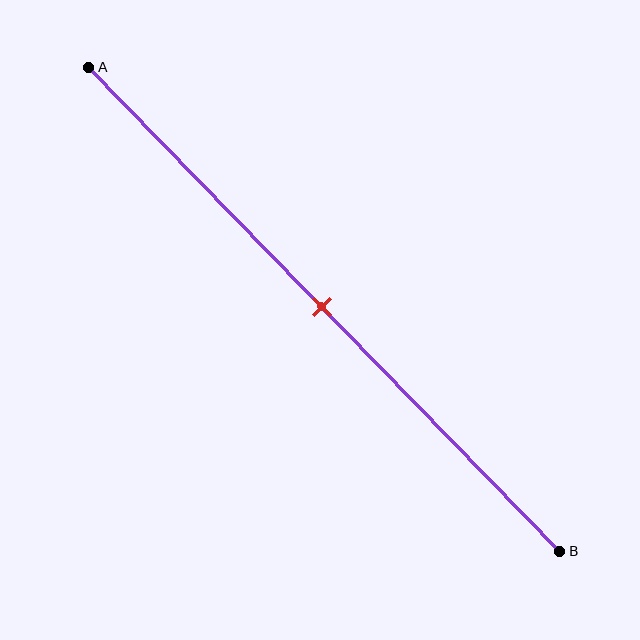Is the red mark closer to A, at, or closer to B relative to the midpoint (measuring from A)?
The red mark is approximately at the midpoint of segment AB.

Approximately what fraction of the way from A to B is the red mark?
The red mark is approximately 50% of the way from A to B.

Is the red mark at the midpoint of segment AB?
Yes, the mark is approximately at the midpoint.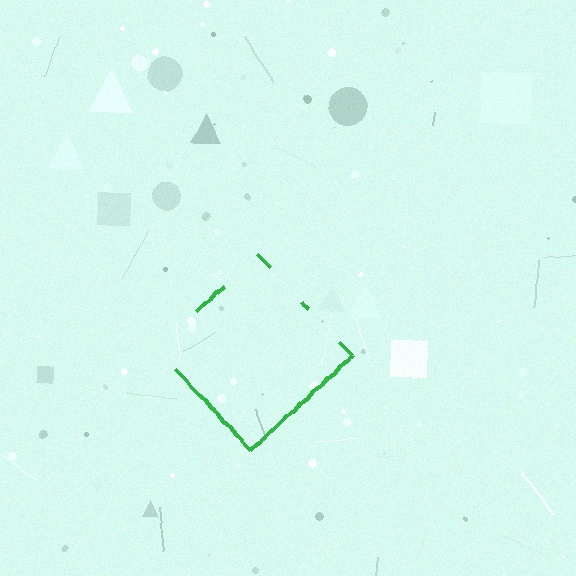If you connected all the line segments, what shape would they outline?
They would outline a diamond.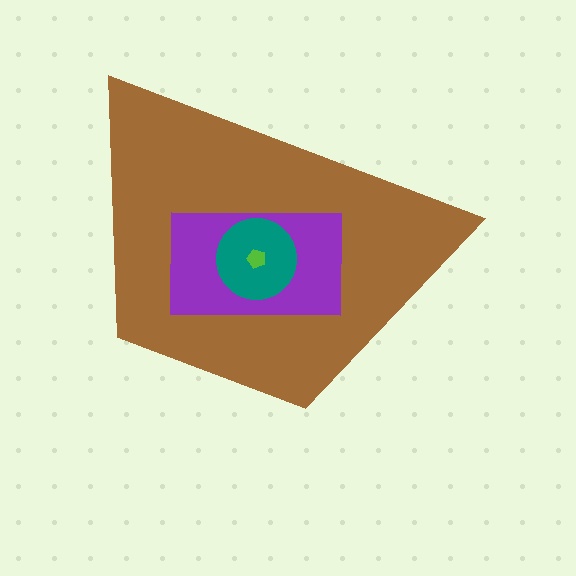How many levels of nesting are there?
4.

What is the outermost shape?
The brown trapezoid.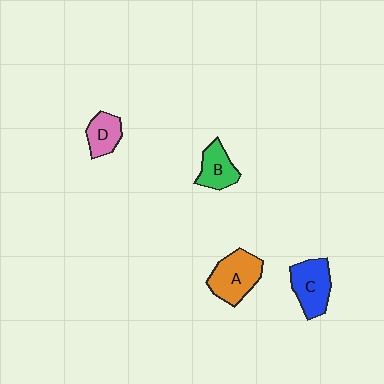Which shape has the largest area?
Shape A (orange).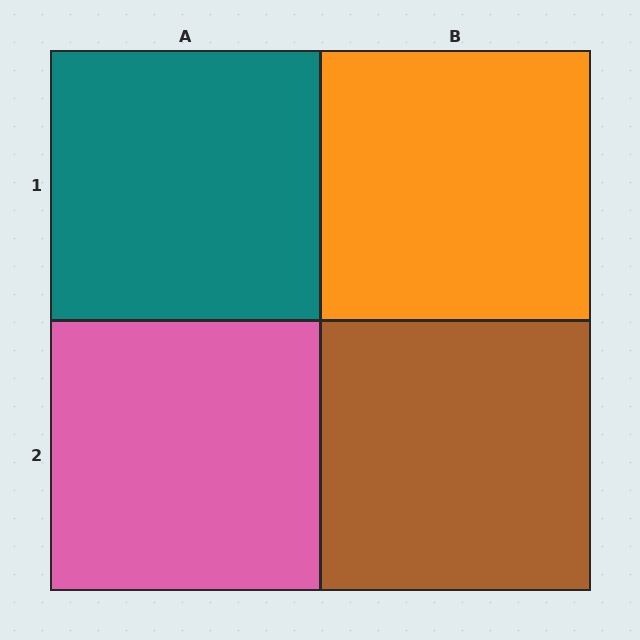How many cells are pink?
1 cell is pink.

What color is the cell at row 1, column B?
Orange.